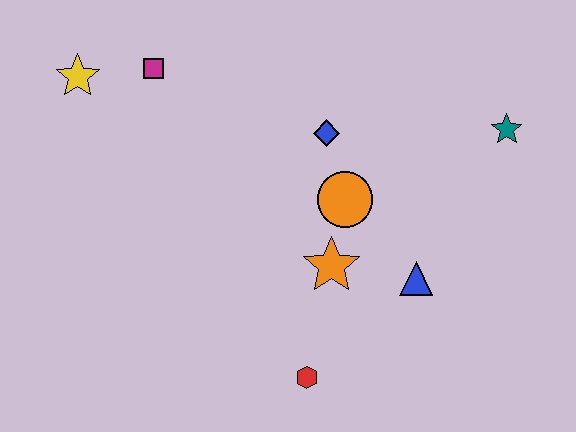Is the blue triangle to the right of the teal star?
No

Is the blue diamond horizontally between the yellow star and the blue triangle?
Yes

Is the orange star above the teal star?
No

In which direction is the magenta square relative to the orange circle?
The magenta square is to the left of the orange circle.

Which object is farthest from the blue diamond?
The yellow star is farthest from the blue diamond.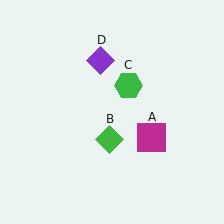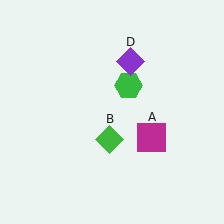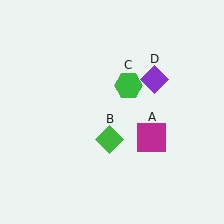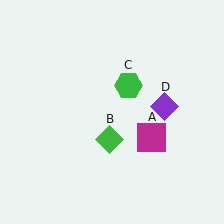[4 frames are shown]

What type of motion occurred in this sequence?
The purple diamond (object D) rotated clockwise around the center of the scene.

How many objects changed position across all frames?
1 object changed position: purple diamond (object D).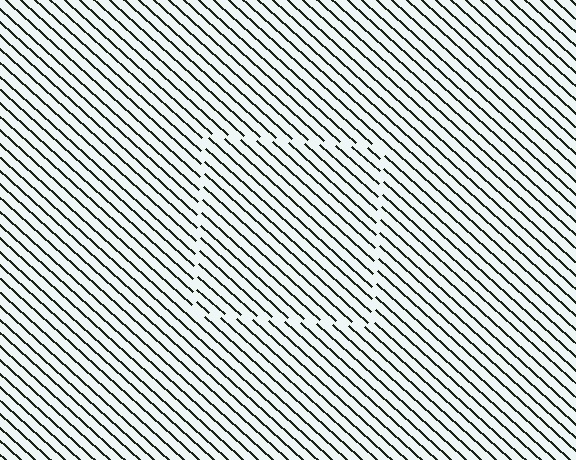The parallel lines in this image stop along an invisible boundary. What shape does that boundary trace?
An illusory square. The interior of the shape contains the same grating, shifted by half a period — the contour is defined by the phase discontinuity where line-ends from the inner and outer gratings abut.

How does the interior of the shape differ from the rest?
The interior of the shape contains the same grating, shifted by half a period — the contour is defined by the phase discontinuity where line-ends from the inner and outer gratings abut.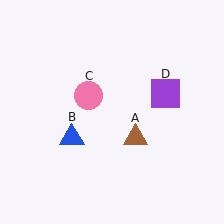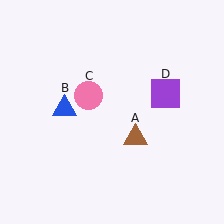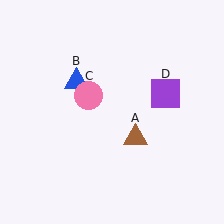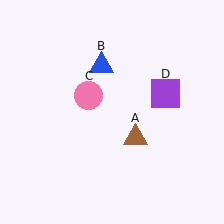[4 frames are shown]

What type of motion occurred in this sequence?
The blue triangle (object B) rotated clockwise around the center of the scene.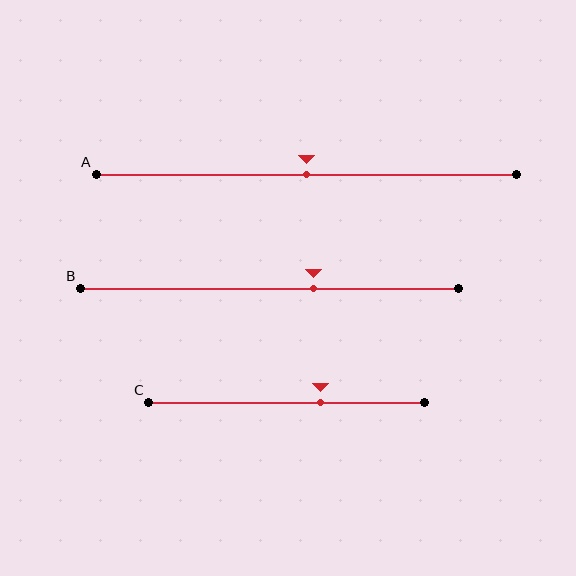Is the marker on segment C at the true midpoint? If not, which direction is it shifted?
No, the marker on segment C is shifted to the right by about 12% of the segment length.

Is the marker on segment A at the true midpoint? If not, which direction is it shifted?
Yes, the marker on segment A is at the true midpoint.